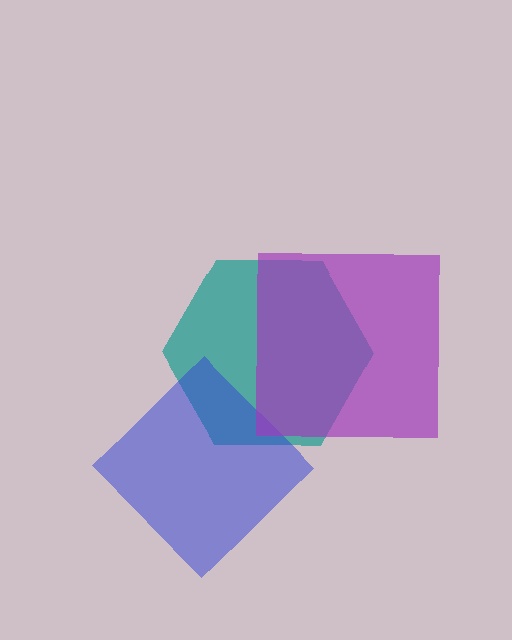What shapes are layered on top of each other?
The layered shapes are: a teal hexagon, a blue diamond, a purple square.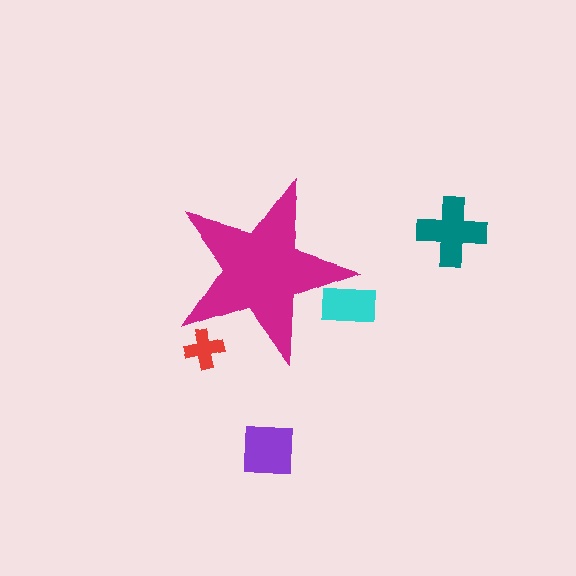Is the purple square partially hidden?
No, the purple square is fully visible.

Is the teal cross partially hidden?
No, the teal cross is fully visible.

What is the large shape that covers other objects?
A magenta star.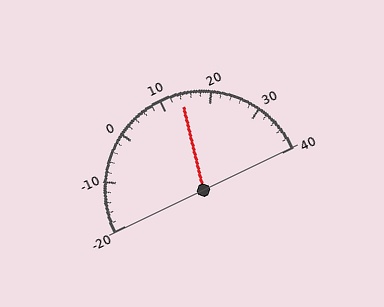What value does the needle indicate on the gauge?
The needle indicates approximately 14.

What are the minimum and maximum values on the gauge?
The gauge ranges from -20 to 40.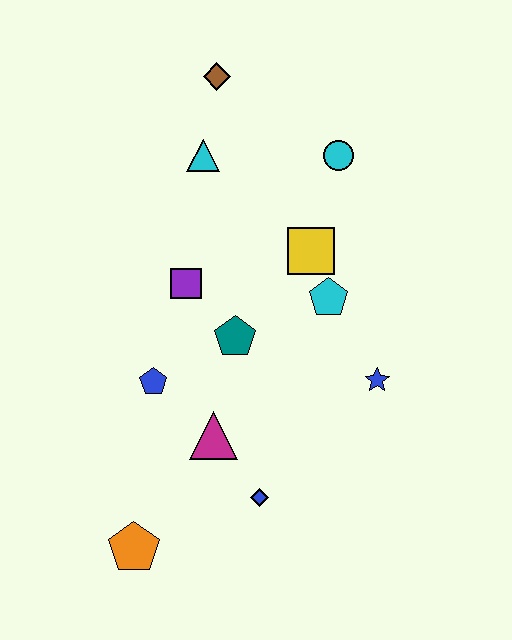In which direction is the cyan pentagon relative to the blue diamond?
The cyan pentagon is above the blue diamond.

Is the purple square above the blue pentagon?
Yes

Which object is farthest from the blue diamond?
The brown diamond is farthest from the blue diamond.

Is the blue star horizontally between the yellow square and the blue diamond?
No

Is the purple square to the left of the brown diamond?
Yes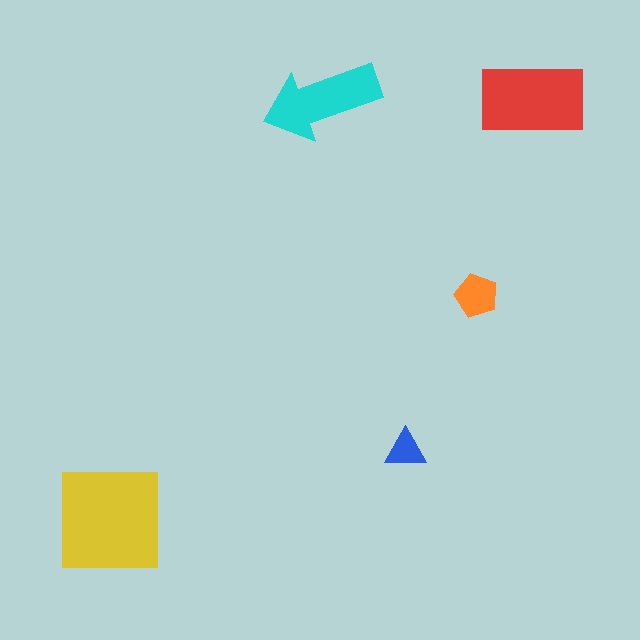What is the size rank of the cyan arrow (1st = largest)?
3rd.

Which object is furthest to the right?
The red rectangle is rightmost.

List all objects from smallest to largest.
The blue triangle, the orange pentagon, the cyan arrow, the red rectangle, the yellow square.